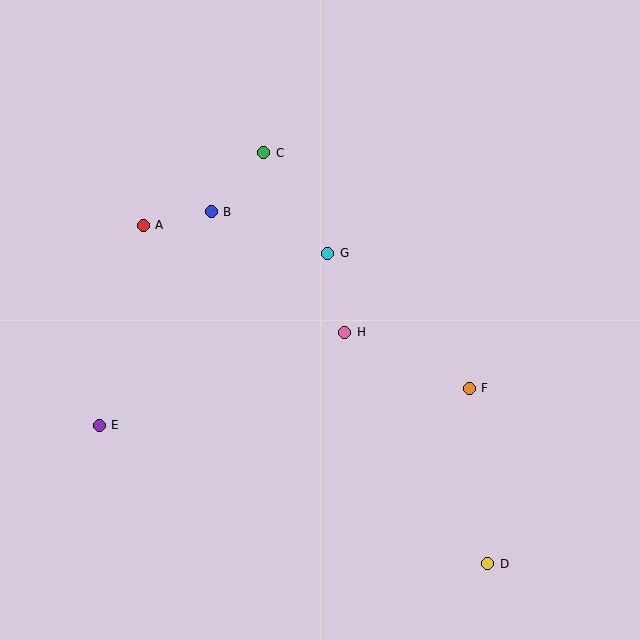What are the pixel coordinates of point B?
Point B is at (211, 212).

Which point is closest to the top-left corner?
Point A is closest to the top-left corner.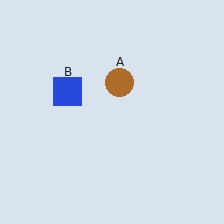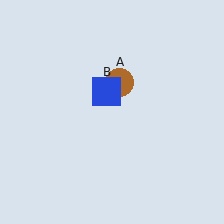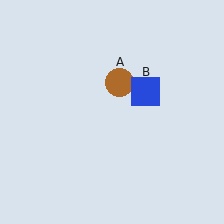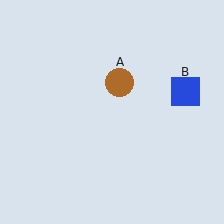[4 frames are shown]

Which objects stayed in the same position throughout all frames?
Brown circle (object A) remained stationary.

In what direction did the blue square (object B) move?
The blue square (object B) moved right.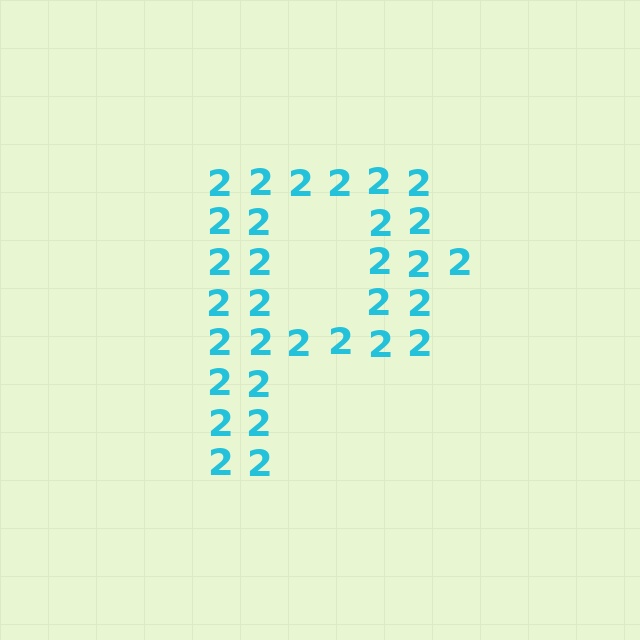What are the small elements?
The small elements are digit 2's.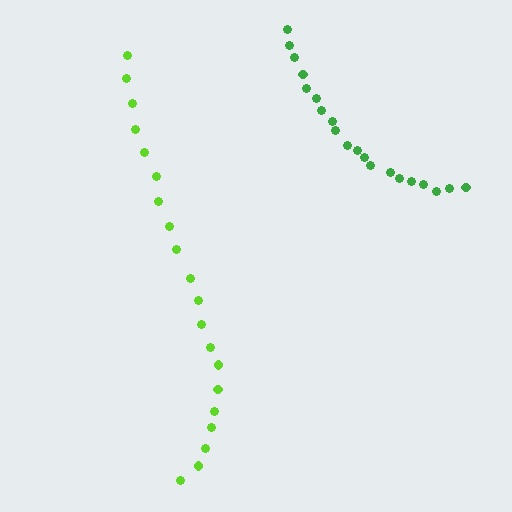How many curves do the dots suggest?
There are 2 distinct paths.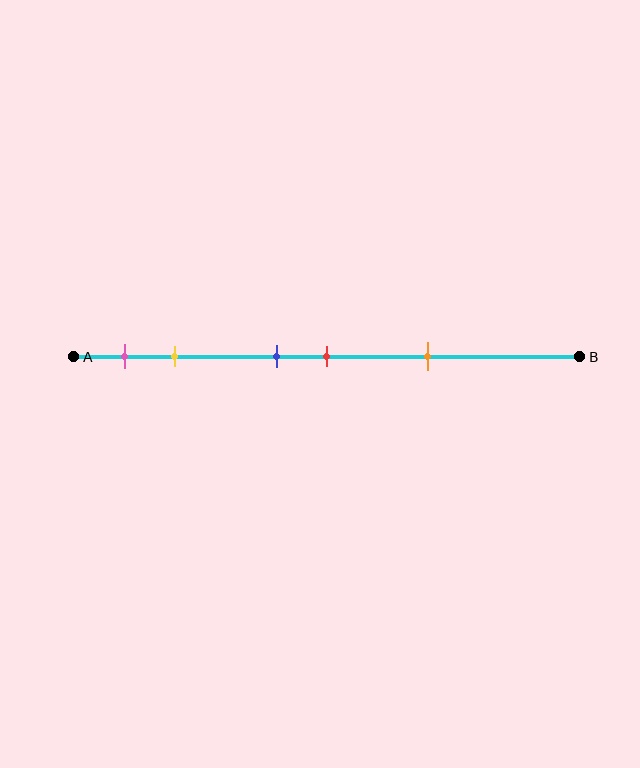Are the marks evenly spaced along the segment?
No, the marks are not evenly spaced.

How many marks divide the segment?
There are 5 marks dividing the segment.